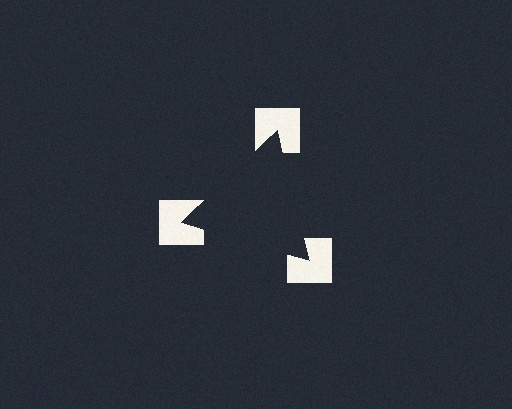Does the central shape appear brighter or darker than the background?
It typically appears slightly darker than the background, even though no actual brightness change is drawn.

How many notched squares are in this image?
There are 3 — one at each vertex of the illusory triangle.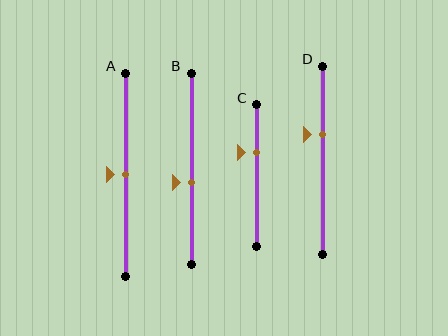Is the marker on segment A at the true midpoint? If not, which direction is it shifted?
Yes, the marker on segment A is at the true midpoint.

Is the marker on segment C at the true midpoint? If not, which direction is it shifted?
No, the marker on segment C is shifted upward by about 16% of the segment length.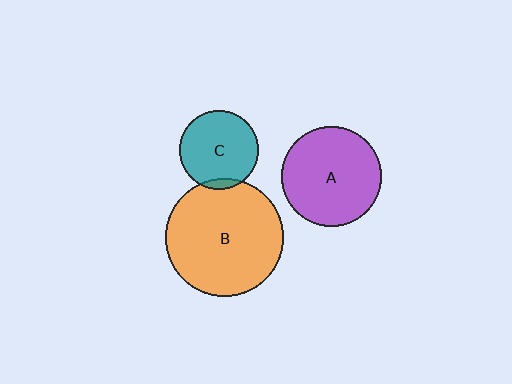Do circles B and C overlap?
Yes.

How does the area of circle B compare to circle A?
Approximately 1.4 times.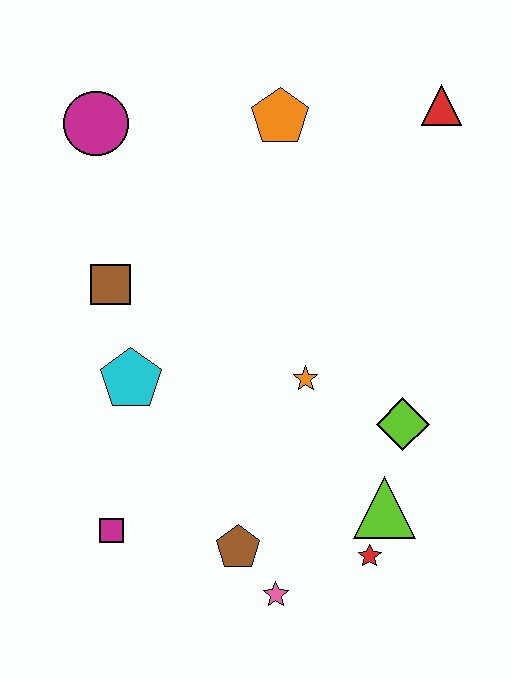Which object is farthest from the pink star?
The red triangle is farthest from the pink star.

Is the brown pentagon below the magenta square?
Yes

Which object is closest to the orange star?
The lime diamond is closest to the orange star.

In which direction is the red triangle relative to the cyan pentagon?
The red triangle is to the right of the cyan pentagon.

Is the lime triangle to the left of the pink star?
No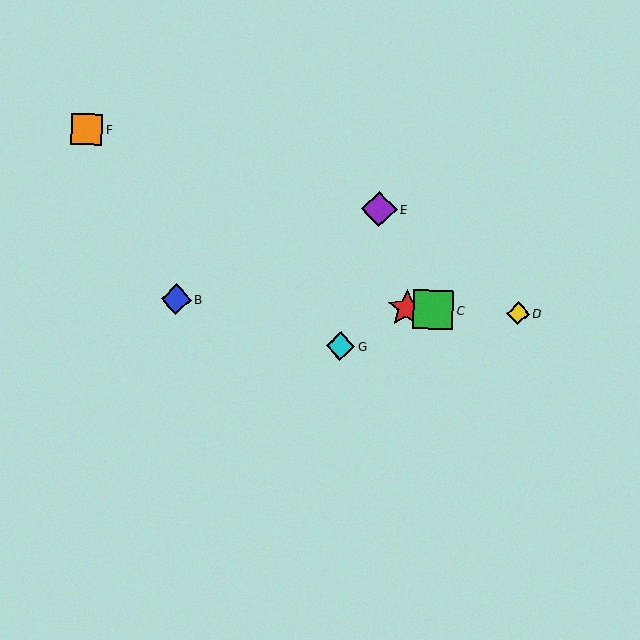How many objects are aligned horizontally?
4 objects (A, B, C, D) are aligned horizontally.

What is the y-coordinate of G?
Object G is at y≈346.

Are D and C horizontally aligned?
Yes, both are at y≈313.